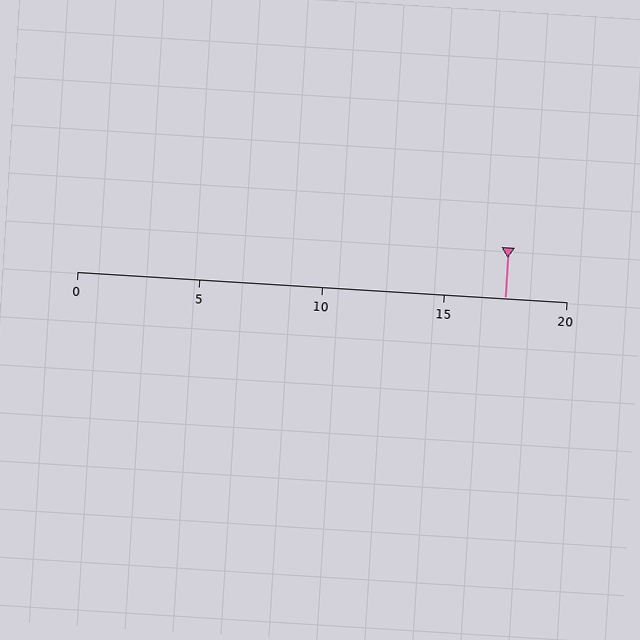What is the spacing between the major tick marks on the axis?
The major ticks are spaced 5 apart.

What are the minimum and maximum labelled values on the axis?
The axis runs from 0 to 20.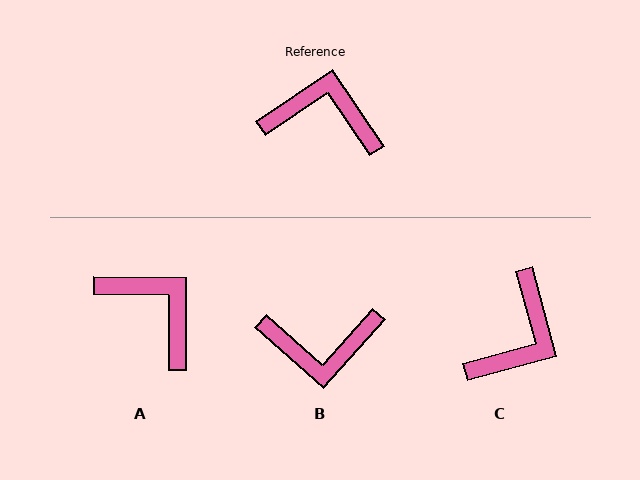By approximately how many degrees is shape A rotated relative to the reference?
Approximately 34 degrees clockwise.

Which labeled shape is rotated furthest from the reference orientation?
B, about 166 degrees away.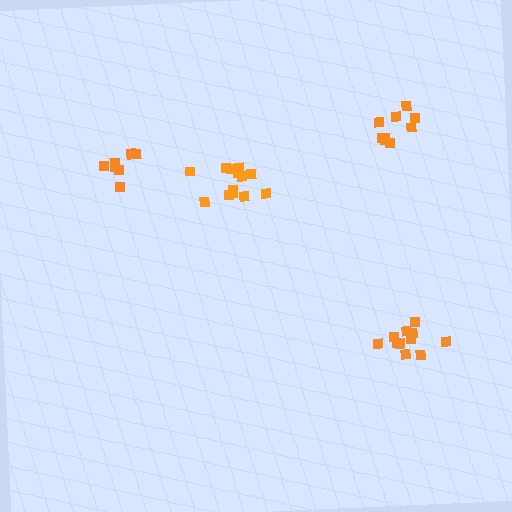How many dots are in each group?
Group 1: 11 dots, Group 2: 9 dots, Group 3: 13 dots, Group 4: 8 dots (41 total).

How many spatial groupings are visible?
There are 4 spatial groupings.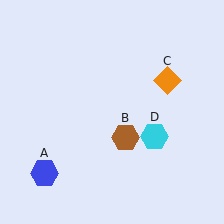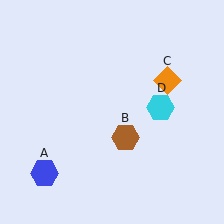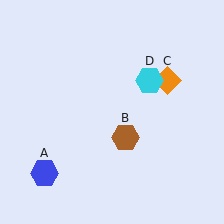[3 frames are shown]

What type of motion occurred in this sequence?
The cyan hexagon (object D) rotated counterclockwise around the center of the scene.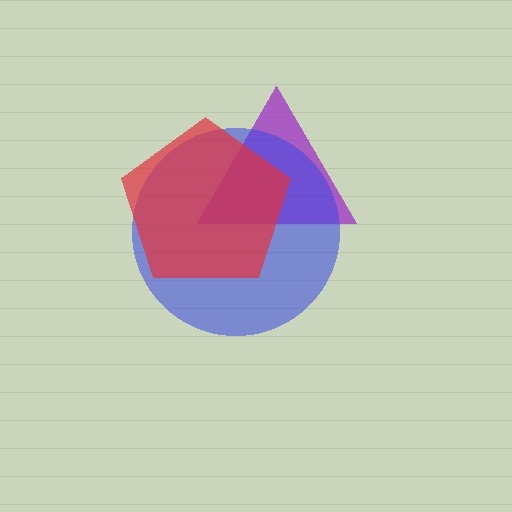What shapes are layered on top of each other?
The layered shapes are: a purple triangle, a blue circle, a red pentagon.